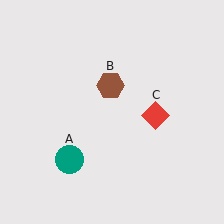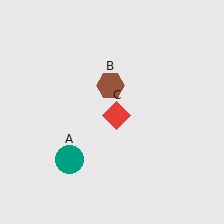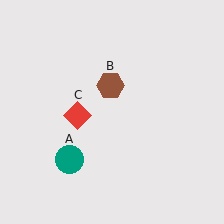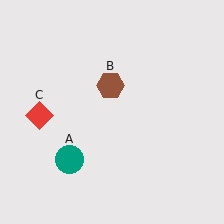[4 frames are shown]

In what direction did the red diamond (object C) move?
The red diamond (object C) moved left.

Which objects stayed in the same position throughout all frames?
Teal circle (object A) and brown hexagon (object B) remained stationary.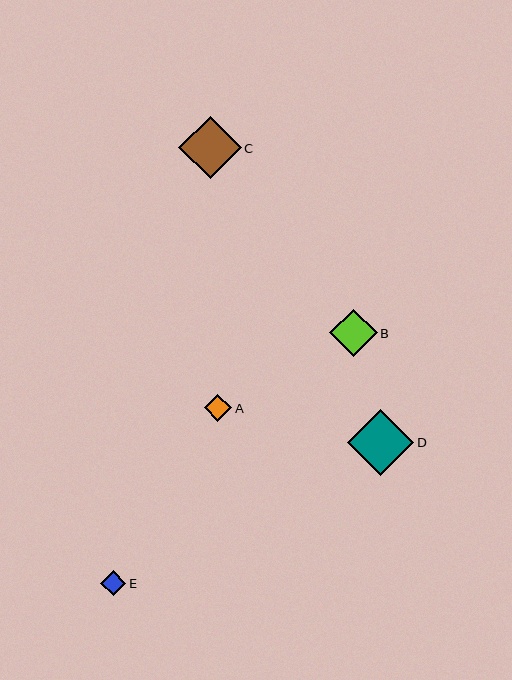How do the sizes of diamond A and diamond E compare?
Diamond A and diamond E are approximately the same size.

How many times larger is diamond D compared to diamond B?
Diamond D is approximately 1.4 times the size of diamond B.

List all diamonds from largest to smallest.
From largest to smallest: D, C, B, A, E.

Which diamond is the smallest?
Diamond E is the smallest with a size of approximately 25 pixels.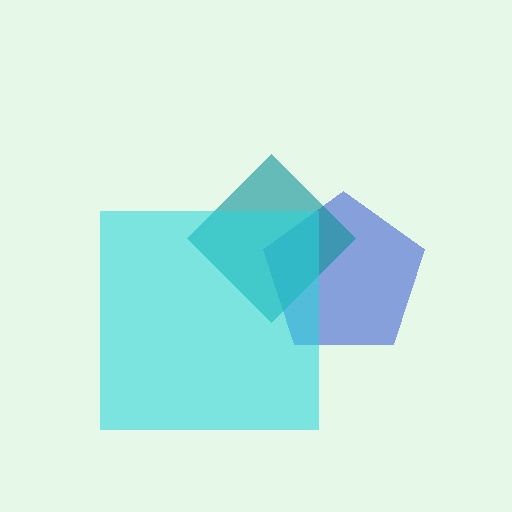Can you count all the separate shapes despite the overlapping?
Yes, there are 3 separate shapes.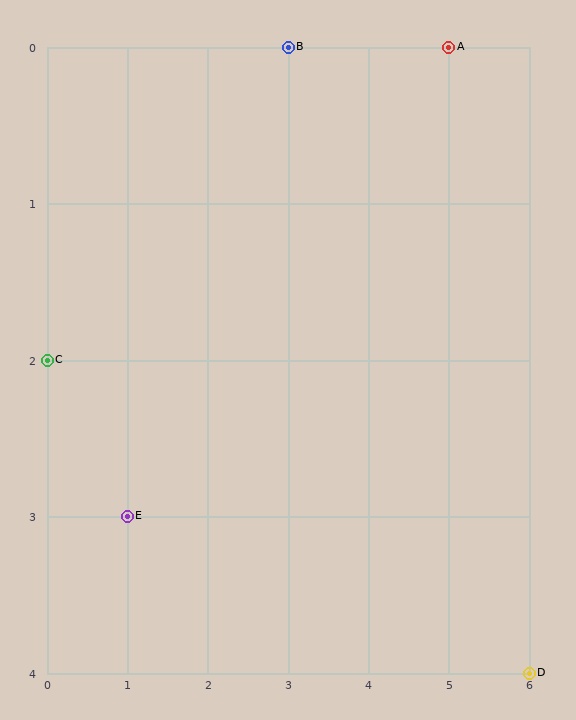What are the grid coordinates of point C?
Point C is at grid coordinates (0, 2).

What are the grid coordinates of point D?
Point D is at grid coordinates (6, 4).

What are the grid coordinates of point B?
Point B is at grid coordinates (3, 0).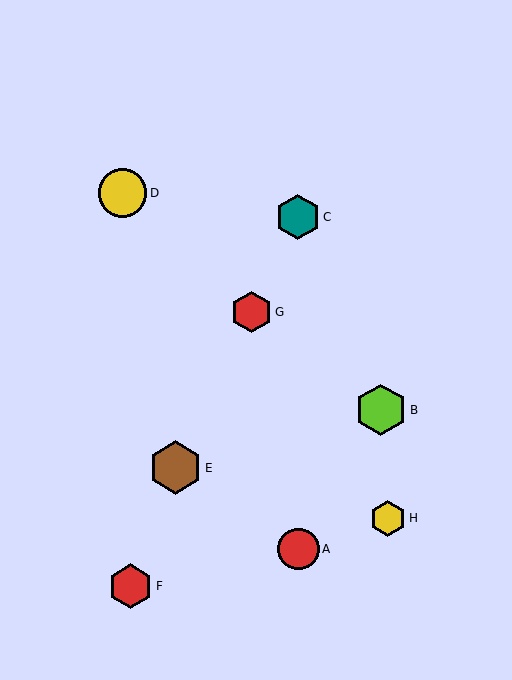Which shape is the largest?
The brown hexagon (labeled E) is the largest.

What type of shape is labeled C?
Shape C is a teal hexagon.